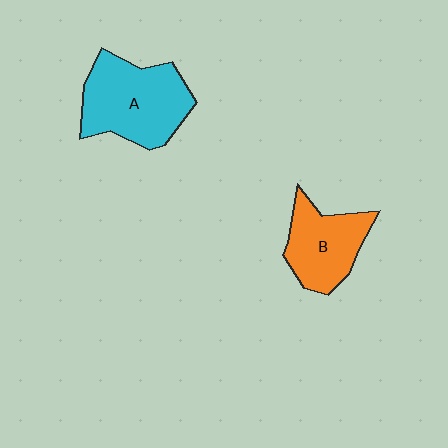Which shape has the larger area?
Shape A (cyan).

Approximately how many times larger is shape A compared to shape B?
Approximately 1.4 times.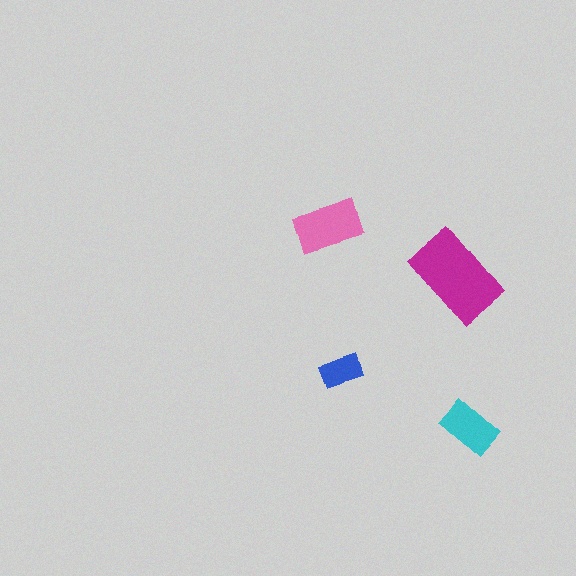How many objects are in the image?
There are 4 objects in the image.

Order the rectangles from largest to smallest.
the magenta one, the pink one, the cyan one, the blue one.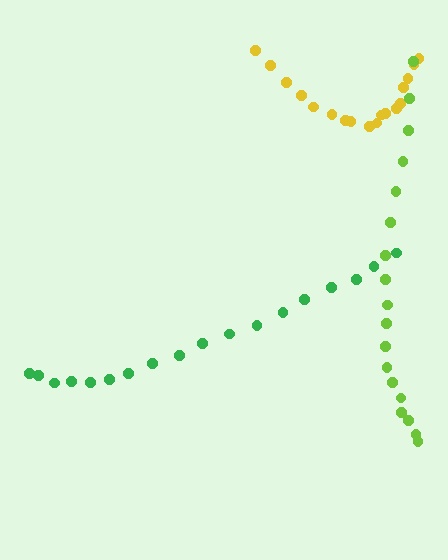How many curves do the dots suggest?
There are 3 distinct paths.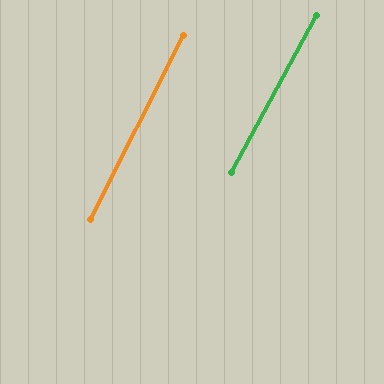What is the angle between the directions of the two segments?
Approximately 1 degree.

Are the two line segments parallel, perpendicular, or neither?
Parallel — their directions differ by only 1.5°.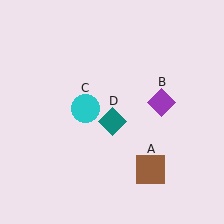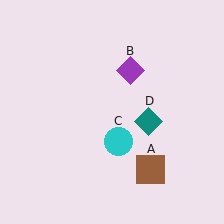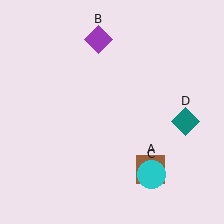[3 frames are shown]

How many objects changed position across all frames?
3 objects changed position: purple diamond (object B), cyan circle (object C), teal diamond (object D).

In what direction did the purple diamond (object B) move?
The purple diamond (object B) moved up and to the left.